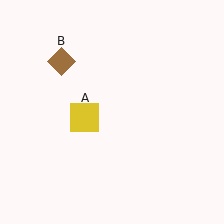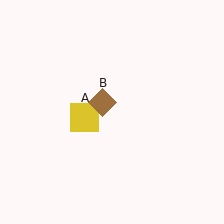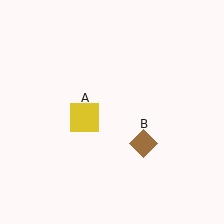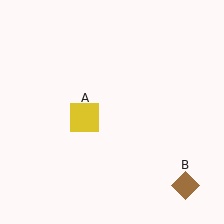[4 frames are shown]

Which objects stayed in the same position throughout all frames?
Yellow square (object A) remained stationary.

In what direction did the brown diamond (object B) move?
The brown diamond (object B) moved down and to the right.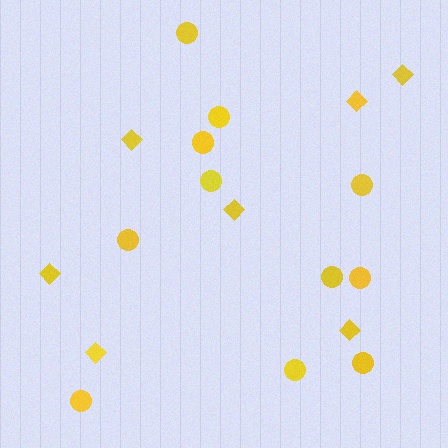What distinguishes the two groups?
There are 2 groups: one group of circles (11) and one group of diamonds (7).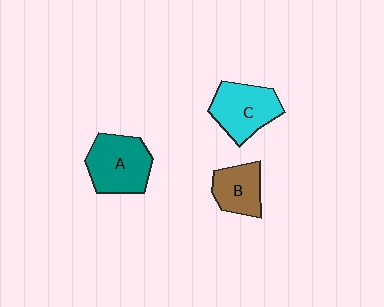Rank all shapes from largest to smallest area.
From largest to smallest: A (teal), C (cyan), B (brown).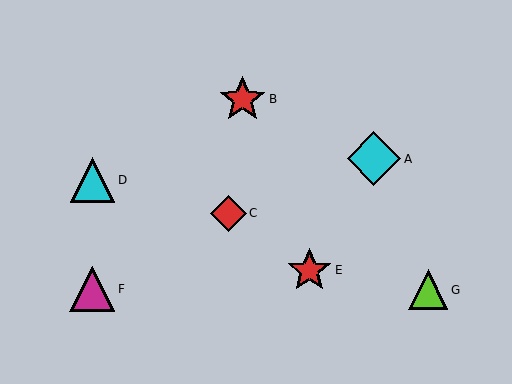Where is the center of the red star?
The center of the red star is at (309, 270).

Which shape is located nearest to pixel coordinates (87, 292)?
The magenta triangle (labeled F) at (92, 289) is nearest to that location.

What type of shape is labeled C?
Shape C is a red diamond.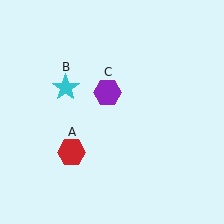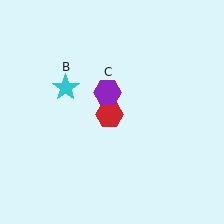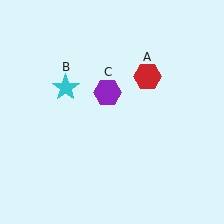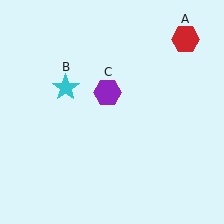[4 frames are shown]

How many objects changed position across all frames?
1 object changed position: red hexagon (object A).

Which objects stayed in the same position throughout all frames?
Cyan star (object B) and purple hexagon (object C) remained stationary.